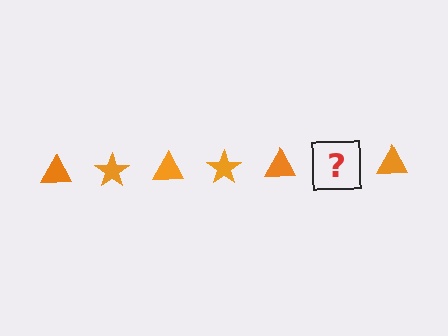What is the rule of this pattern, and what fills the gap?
The rule is that the pattern cycles through triangle, star shapes in orange. The gap should be filled with an orange star.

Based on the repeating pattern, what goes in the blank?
The blank should be an orange star.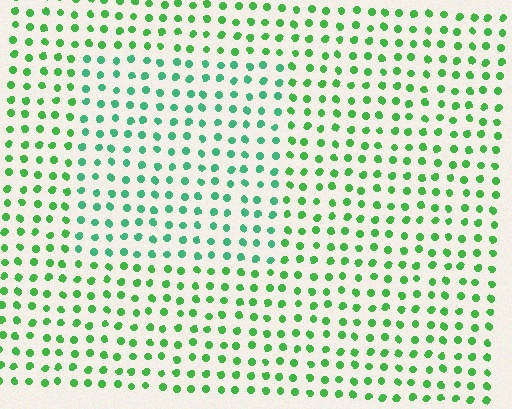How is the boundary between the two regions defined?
The boundary is defined purely by a slight shift in hue (about 29 degrees). Spacing, size, and orientation are identical on both sides.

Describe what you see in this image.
The image is filled with small green elements in a uniform arrangement. A rectangle-shaped region is visible where the elements are tinted to a slightly different hue, forming a subtle color boundary.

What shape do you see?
I see a rectangle.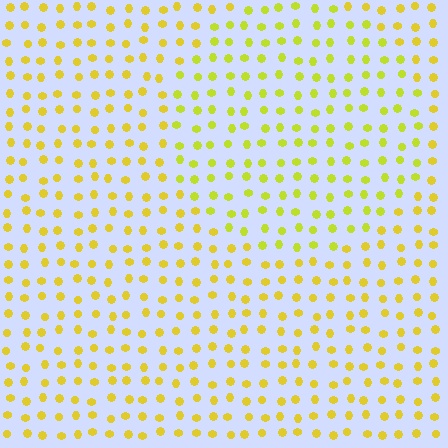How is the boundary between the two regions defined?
The boundary is defined purely by a slight shift in hue (about 18 degrees). Spacing, size, and orientation are identical on both sides.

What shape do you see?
I see a circle.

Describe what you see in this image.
The image is filled with small yellow elements in a uniform arrangement. A circle-shaped region is visible where the elements are tinted to a slightly different hue, forming a subtle color boundary.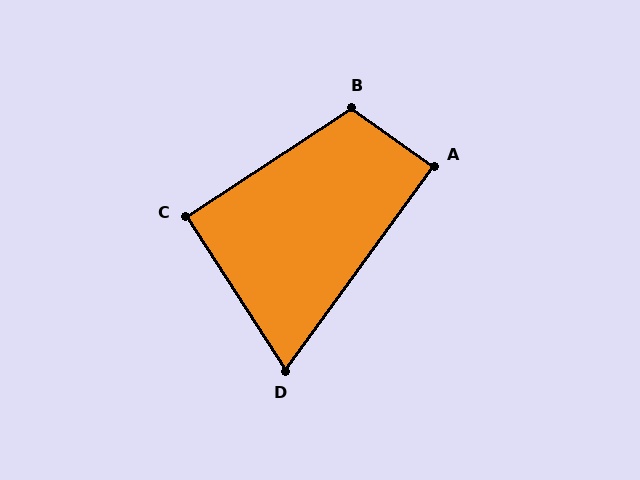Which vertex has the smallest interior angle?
D, at approximately 69 degrees.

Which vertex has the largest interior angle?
B, at approximately 111 degrees.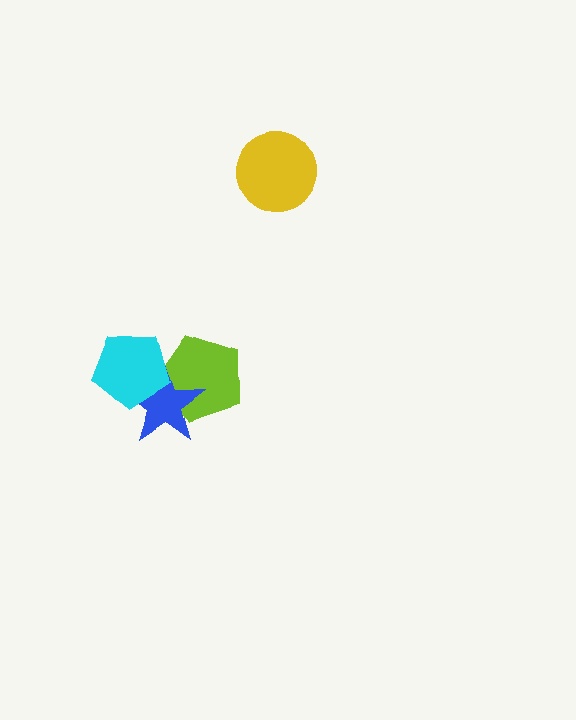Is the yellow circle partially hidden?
No, no other shape covers it.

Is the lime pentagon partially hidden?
Yes, it is partially covered by another shape.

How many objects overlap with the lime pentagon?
2 objects overlap with the lime pentagon.